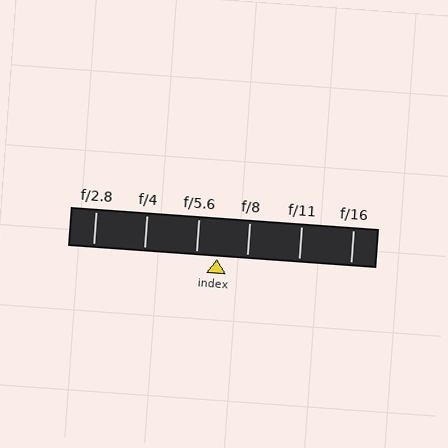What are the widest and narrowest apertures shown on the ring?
The widest aperture shown is f/2.8 and the narrowest is f/16.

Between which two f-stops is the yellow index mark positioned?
The index mark is between f/5.6 and f/8.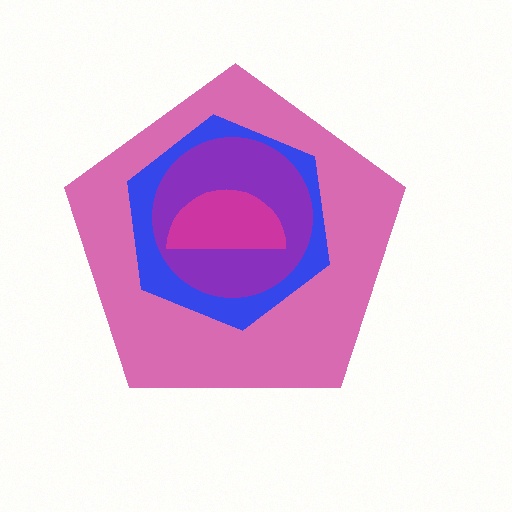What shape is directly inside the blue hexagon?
The purple circle.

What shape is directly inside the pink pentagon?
The blue hexagon.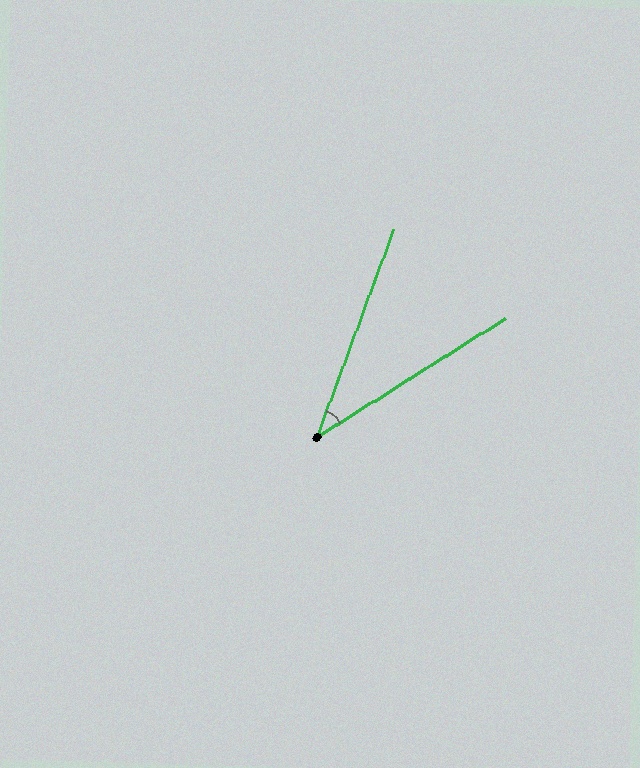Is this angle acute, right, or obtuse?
It is acute.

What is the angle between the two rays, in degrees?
Approximately 38 degrees.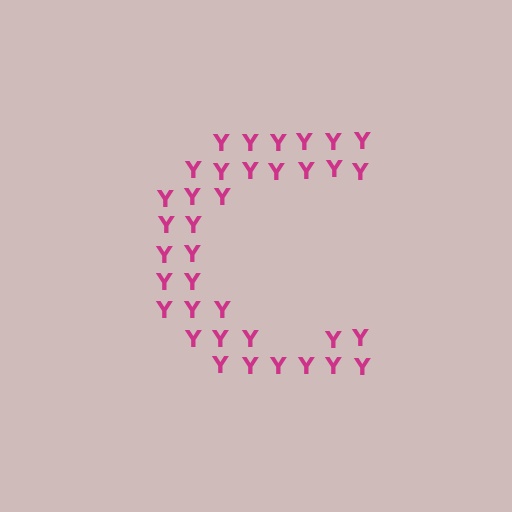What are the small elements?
The small elements are letter Y's.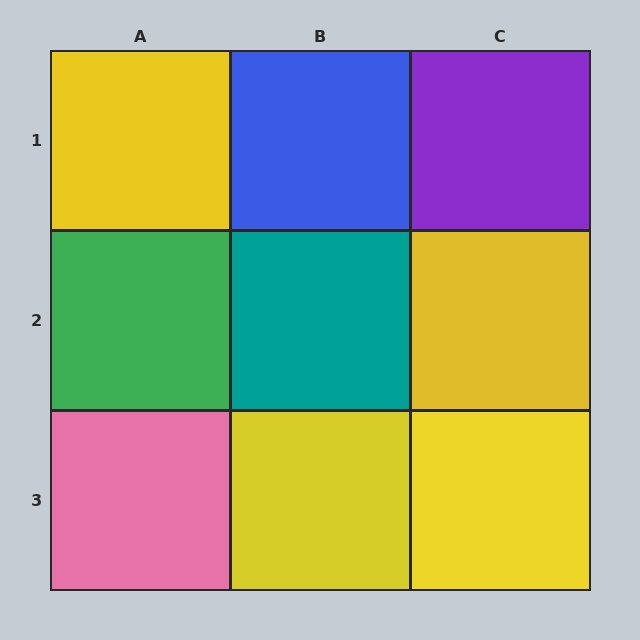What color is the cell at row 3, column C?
Yellow.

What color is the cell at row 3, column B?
Yellow.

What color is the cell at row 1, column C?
Purple.